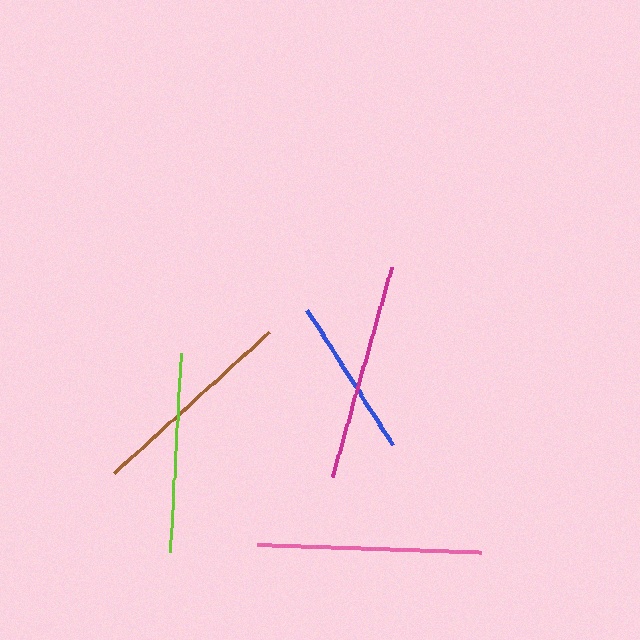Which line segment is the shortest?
The blue line is the shortest at approximately 160 pixels.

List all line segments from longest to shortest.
From longest to shortest: pink, magenta, brown, lime, blue.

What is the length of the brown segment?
The brown segment is approximately 209 pixels long.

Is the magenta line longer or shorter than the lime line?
The magenta line is longer than the lime line.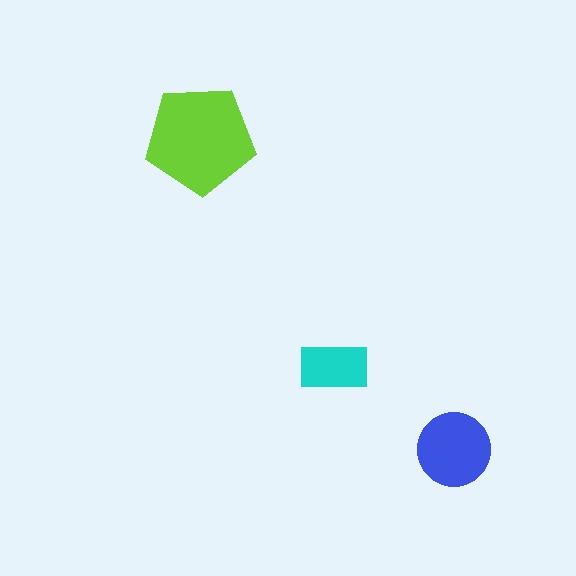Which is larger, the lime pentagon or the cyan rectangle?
The lime pentagon.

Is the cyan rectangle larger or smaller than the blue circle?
Smaller.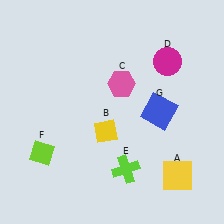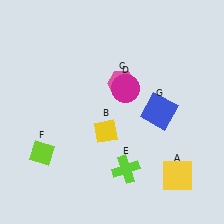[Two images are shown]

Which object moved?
The magenta circle (D) moved left.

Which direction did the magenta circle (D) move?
The magenta circle (D) moved left.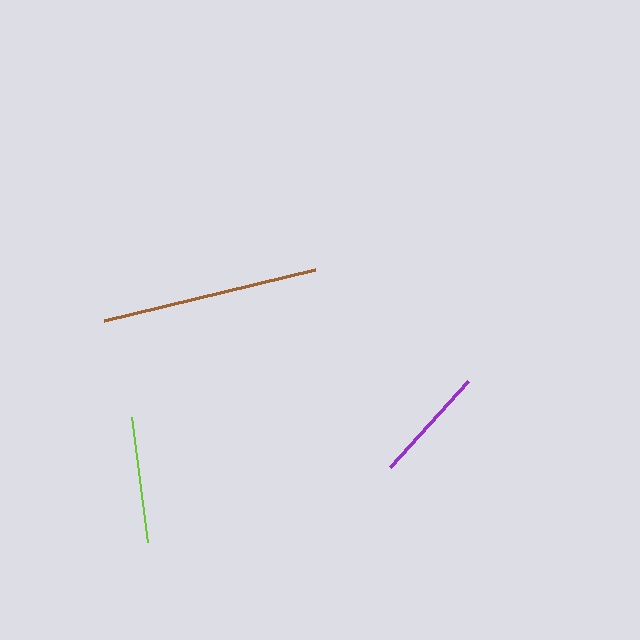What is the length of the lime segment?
The lime segment is approximately 127 pixels long.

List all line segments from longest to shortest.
From longest to shortest: brown, lime, purple.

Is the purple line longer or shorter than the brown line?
The brown line is longer than the purple line.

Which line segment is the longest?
The brown line is the longest at approximately 217 pixels.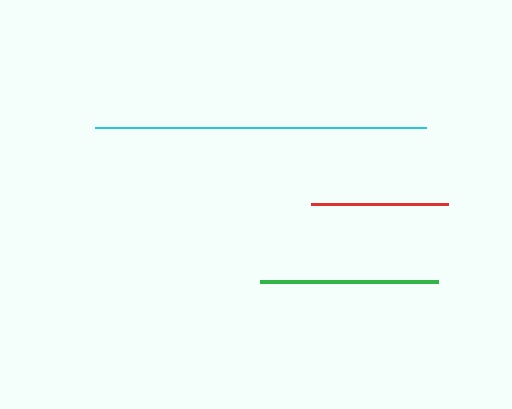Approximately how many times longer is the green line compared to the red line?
The green line is approximately 1.3 times the length of the red line.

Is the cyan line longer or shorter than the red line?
The cyan line is longer than the red line.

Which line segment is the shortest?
The red line is the shortest at approximately 136 pixels.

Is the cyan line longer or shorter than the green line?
The cyan line is longer than the green line.